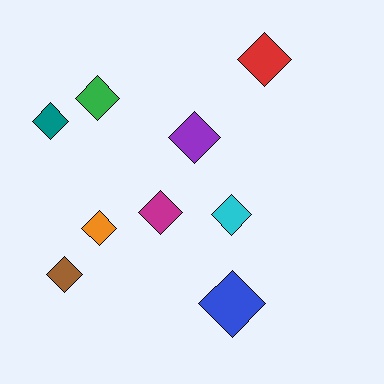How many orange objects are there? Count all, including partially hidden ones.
There is 1 orange object.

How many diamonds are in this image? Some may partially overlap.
There are 9 diamonds.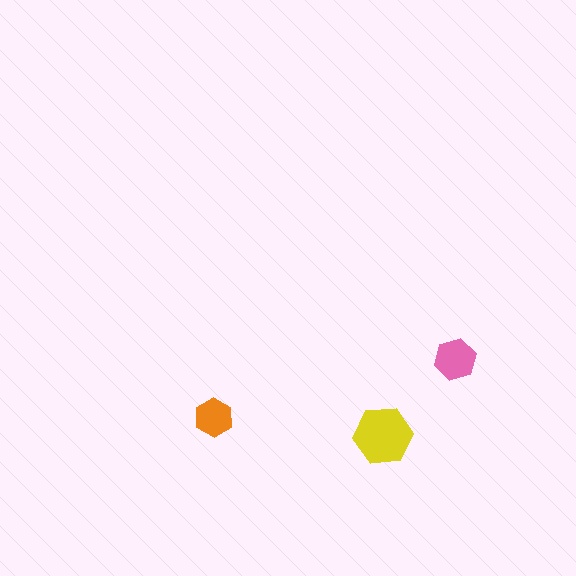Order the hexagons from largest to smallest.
the yellow one, the pink one, the orange one.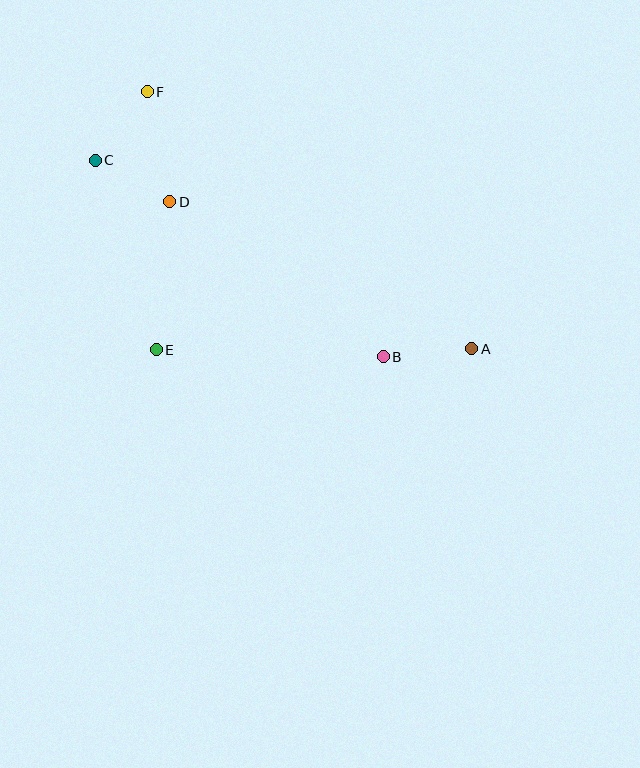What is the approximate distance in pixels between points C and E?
The distance between C and E is approximately 199 pixels.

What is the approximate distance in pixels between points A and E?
The distance between A and E is approximately 315 pixels.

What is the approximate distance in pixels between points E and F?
The distance between E and F is approximately 258 pixels.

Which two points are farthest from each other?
Points A and C are farthest from each other.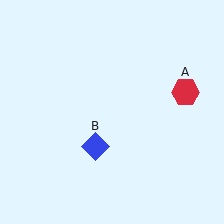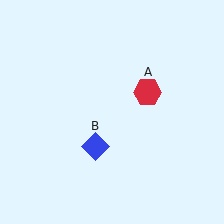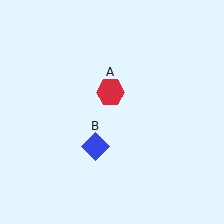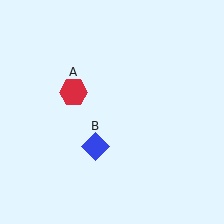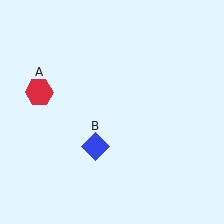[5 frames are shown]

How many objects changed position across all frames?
1 object changed position: red hexagon (object A).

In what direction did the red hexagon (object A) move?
The red hexagon (object A) moved left.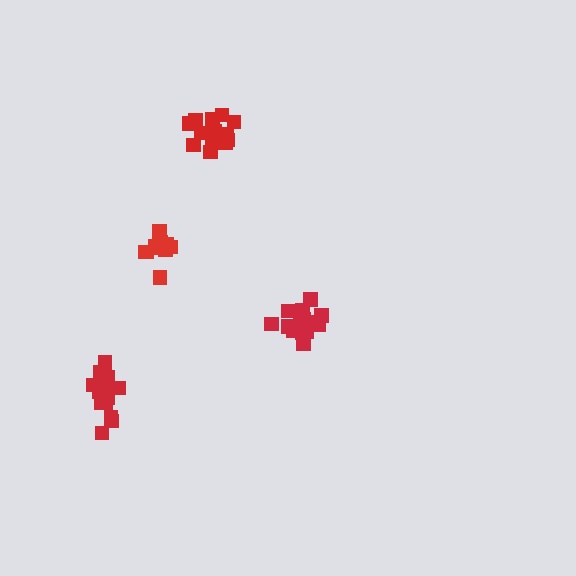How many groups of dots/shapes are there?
There are 4 groups.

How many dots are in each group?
Group 1: 14 dots, Group 2: 12 dots, Group 3: 17 dots, Group 4: 17 dots (60 total).